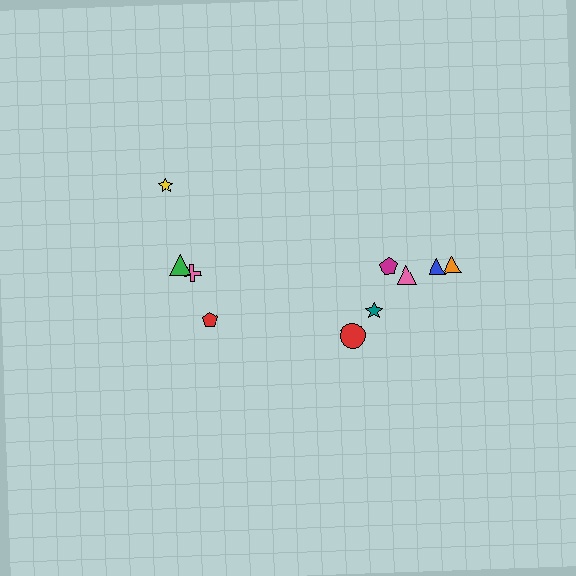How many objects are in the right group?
There are 6 objects.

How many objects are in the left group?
There are 4 objects.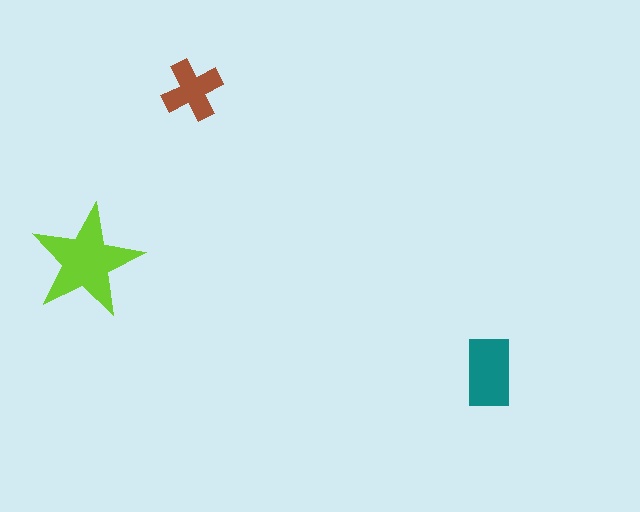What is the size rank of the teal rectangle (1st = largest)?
2nd.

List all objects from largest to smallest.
The lime star, the teal rectangle, the brown cross.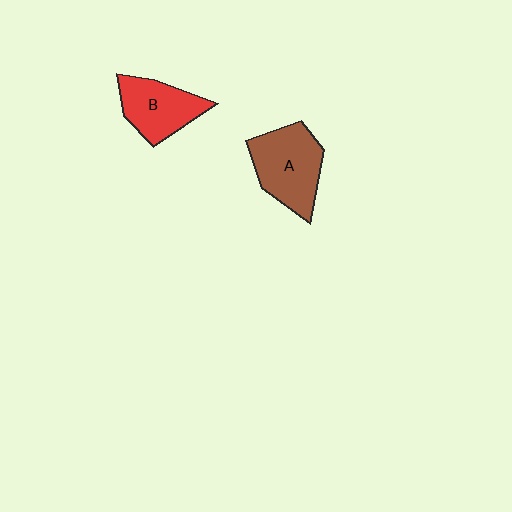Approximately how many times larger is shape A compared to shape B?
Approximately 1.2 times.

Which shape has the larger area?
Shape A (brown).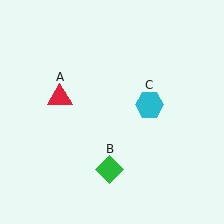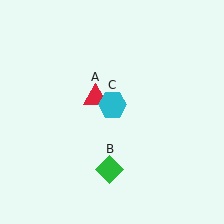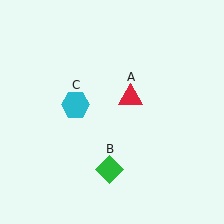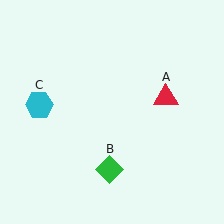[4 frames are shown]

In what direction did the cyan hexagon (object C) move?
The cyan hexagon (object C) moved left.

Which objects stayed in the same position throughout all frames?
Green diamond (object B) remained stationary.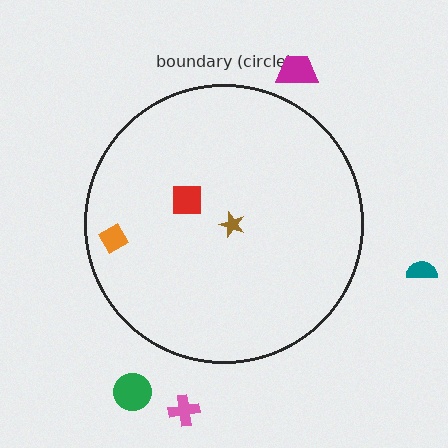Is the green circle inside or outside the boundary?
Outside.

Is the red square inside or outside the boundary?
Inside.